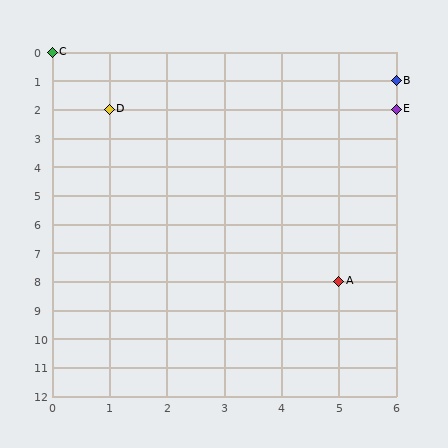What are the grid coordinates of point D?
Point D is at grid coordinates (1, 2).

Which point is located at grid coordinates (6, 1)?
Point B is at (6, 1).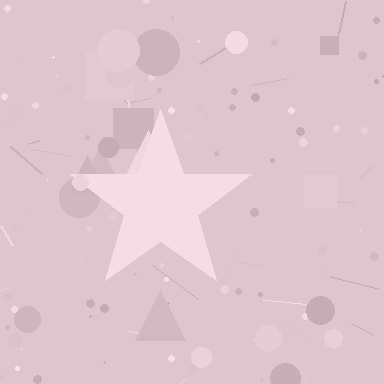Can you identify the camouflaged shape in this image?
The camouflaged shape is a star.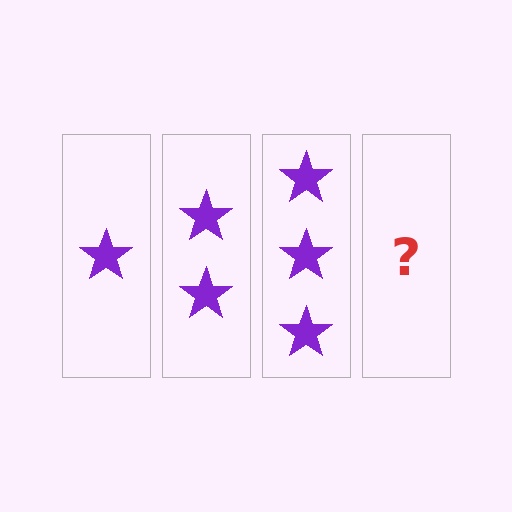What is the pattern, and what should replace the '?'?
The pattern is that each step adds one more star. The '?' should be 4 stars.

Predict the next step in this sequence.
The next step is 4 stars.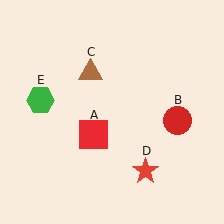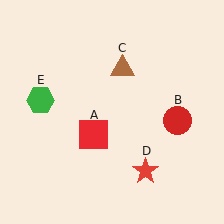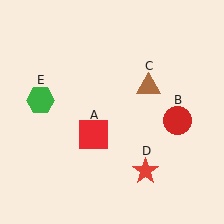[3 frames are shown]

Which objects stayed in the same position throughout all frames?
Red square (object A) and red circle (object B) and red star (object D) and green hexagon (object E) remained stationary.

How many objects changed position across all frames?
1 object changed position: brown triangle (object C).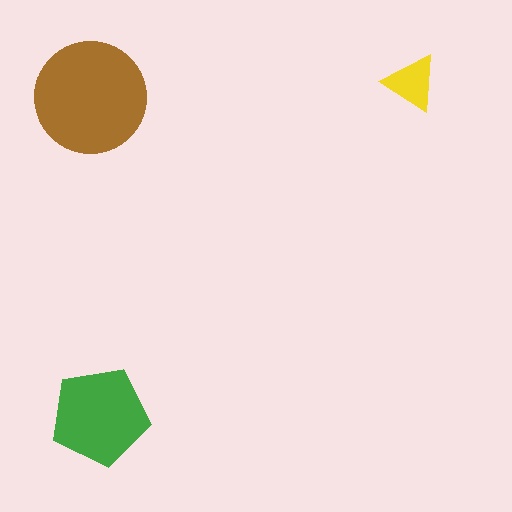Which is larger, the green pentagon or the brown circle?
The brown circle.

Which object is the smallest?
The yellow triangle.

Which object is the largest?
The brown circle.